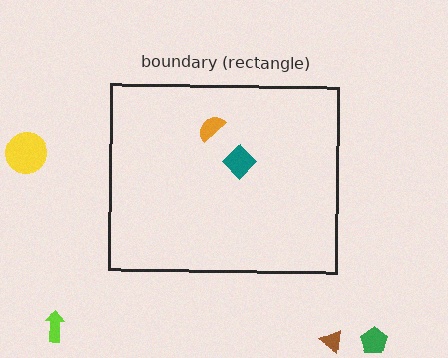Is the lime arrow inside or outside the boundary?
Outside.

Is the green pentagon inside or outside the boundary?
Outside.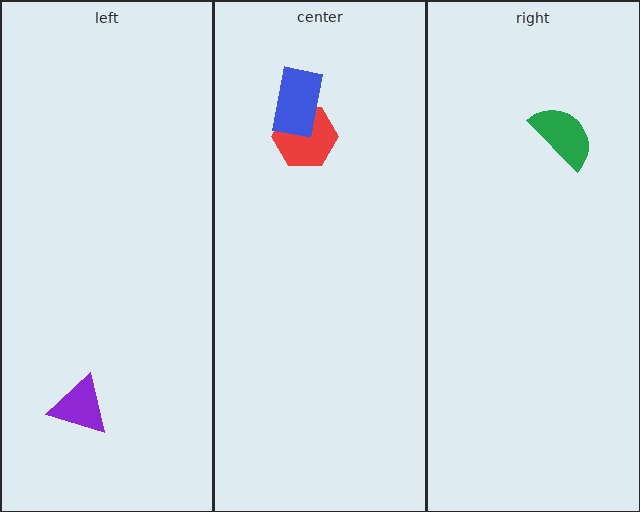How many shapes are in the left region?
1.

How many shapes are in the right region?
1.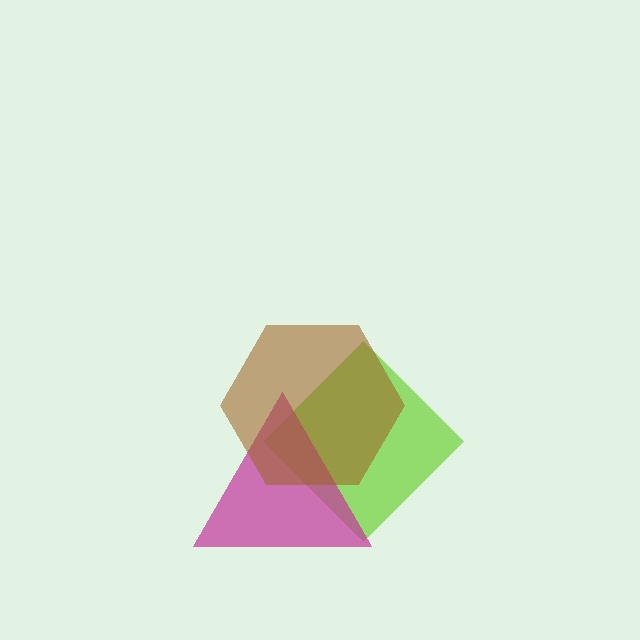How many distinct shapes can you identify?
There are 3 distinct shapes: a lime diamond, a magenta triangle, a brown hexagon.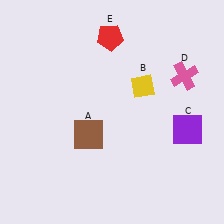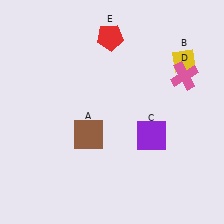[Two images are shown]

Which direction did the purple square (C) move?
The purple square (C) moved left.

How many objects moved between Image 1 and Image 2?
2 objects moved between the two images.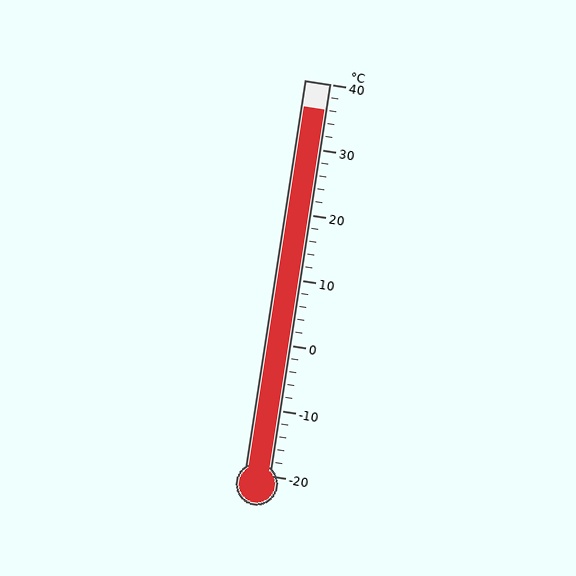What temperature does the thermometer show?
The thermometer shows approximately 36°C.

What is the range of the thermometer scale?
The thermometer scale ranges from -20°C to 40°C.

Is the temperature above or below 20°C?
The temperature is above 20°C.